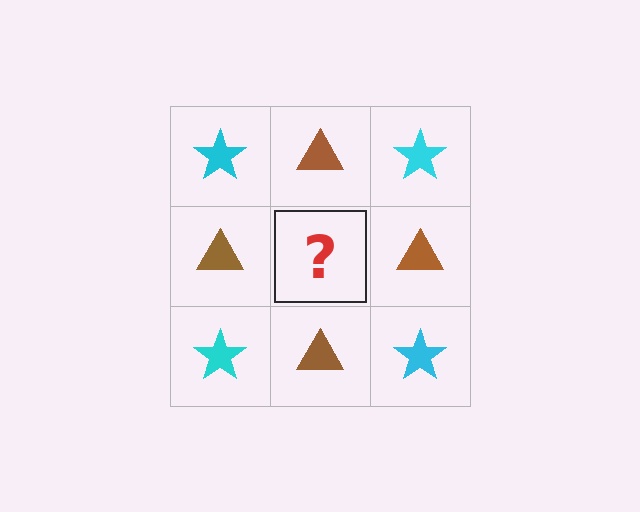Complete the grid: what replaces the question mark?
The question mark should be replaced with a cyan star.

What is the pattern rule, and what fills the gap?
The rule is that it alternates cyan star and brown triangle in a checkerboard pattern. The gap should be filled with a cyan star.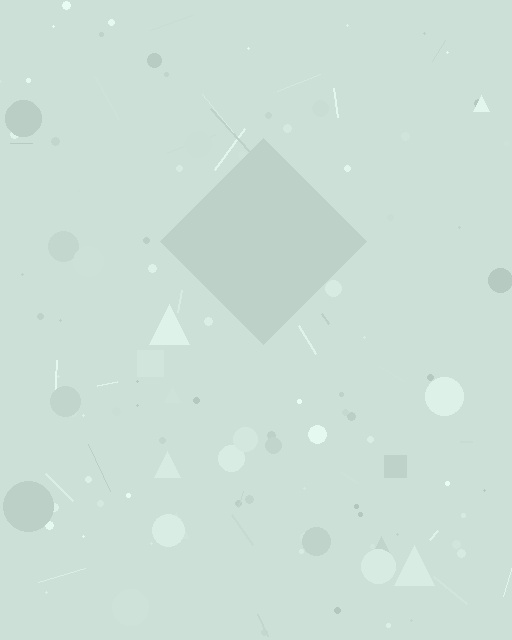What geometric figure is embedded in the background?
A diamond is embedded in the background.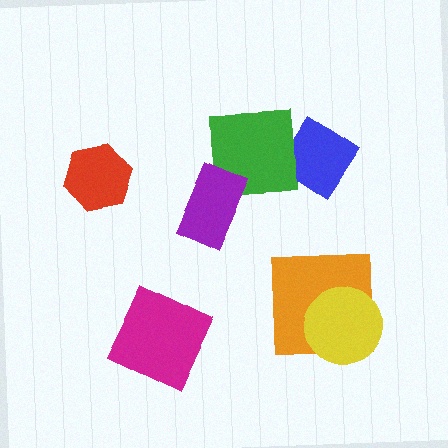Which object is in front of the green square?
The purple rectangle is in front of the green square.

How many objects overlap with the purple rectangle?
1 object overlaps with the purple rectangle.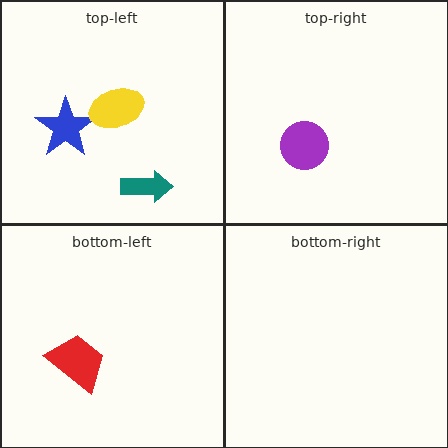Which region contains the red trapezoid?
The bottom-left region.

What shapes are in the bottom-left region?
The red trapezoid.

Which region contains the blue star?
The top-left region.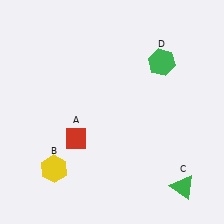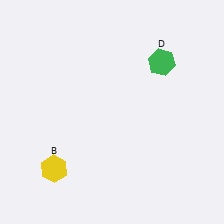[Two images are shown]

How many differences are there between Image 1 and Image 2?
There are 2 differences between the two images.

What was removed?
The green triangle (C), the red diamond (A) were removed in Image 2.